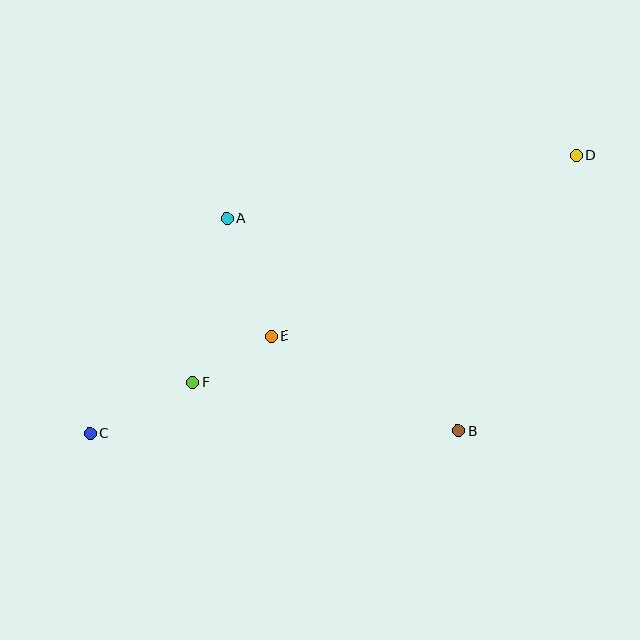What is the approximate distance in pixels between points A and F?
The distance between A and F is approximately 167 pixels.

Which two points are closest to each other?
Points E and F are closest to each other.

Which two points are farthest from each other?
Points C and D are farthest from each other.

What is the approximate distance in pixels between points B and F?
The distance between B and F is approximately 270 pixels.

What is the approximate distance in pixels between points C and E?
The distance between C and E is approximately 206 pixels.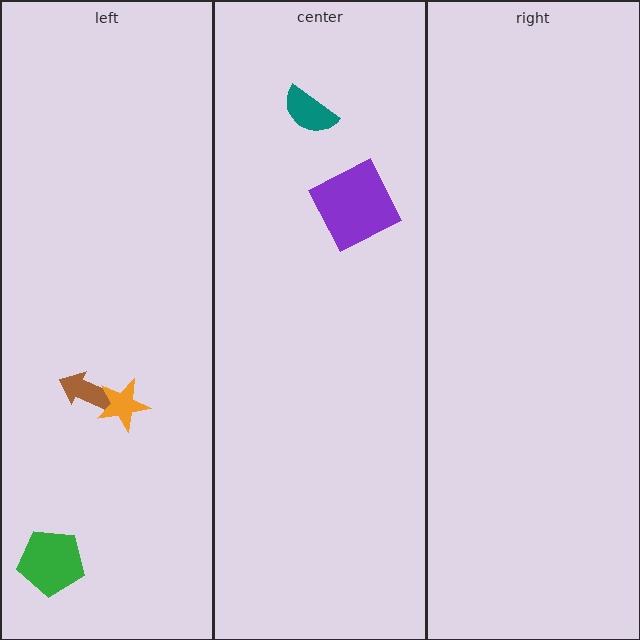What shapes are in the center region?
The teal semicircle, the purple square.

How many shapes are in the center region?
2.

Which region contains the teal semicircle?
The center region.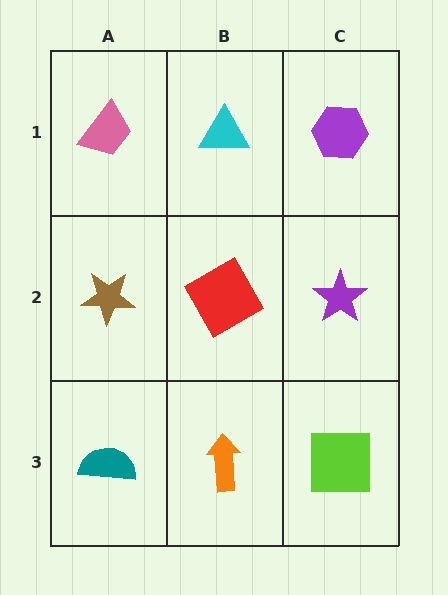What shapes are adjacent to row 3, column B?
A red diamond (row 2, column B), a teal semicircle (row 3, column A), a lime square (row 3, column C).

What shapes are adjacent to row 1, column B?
A red diamond (row 2, column B), a pink trapezoid (row 1, column A), a purple hexagon (row 1, column C).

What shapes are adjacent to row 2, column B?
A cyan triangle (row 1, column B), an orange arrow (row 3, column B), a brown star (row 2, column A), a purple star (row 2, column C).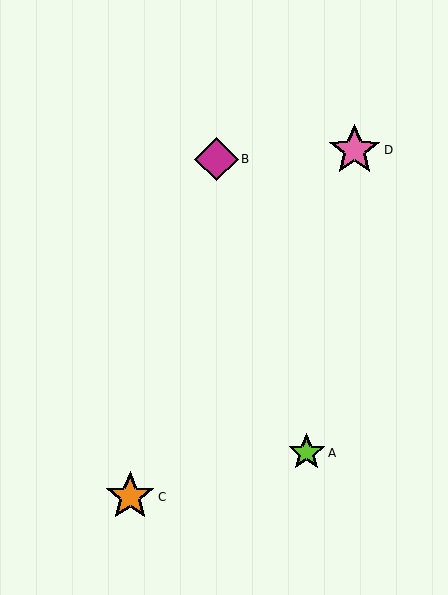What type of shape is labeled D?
Shape D is a pink star.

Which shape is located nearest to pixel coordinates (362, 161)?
The pink star (labeled D) at (355, 150) is nearest to that location.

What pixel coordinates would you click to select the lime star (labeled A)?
Click at (307, 453) to select the lime star A.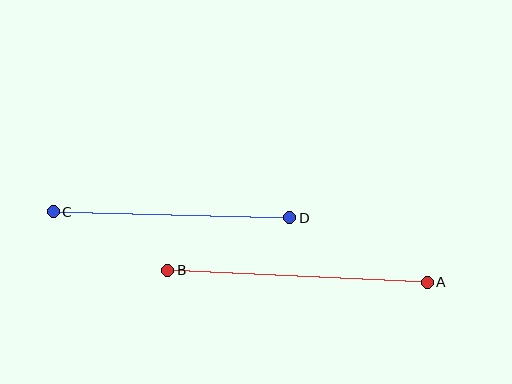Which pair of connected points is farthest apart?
Points A and B are farthest apart.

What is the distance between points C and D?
The distance is approximately 237 pixels.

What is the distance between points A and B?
The distance is approximately 260 pixels.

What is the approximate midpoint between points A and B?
The midpoint is at approximately (298, 276) pixels.